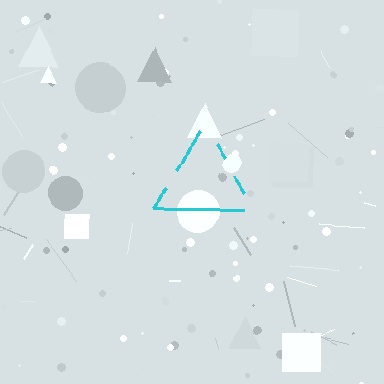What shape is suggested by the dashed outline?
The dashed outline suggests a triangle.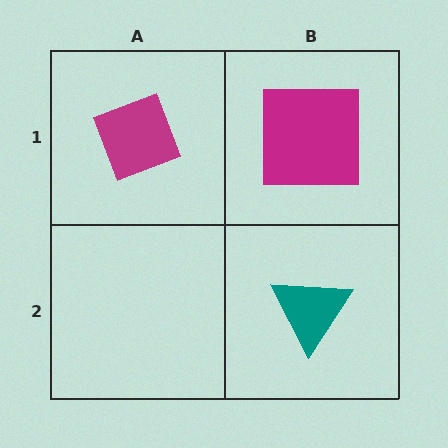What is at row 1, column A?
A magenta diamond.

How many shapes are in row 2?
1 shape.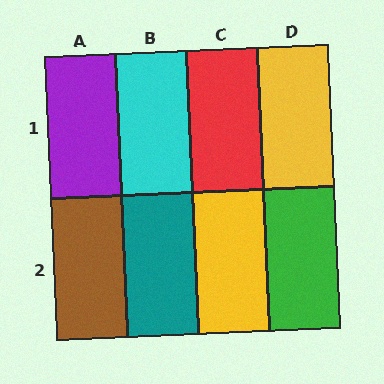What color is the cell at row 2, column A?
Brown.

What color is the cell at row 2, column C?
Yellow.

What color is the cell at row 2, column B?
Teal.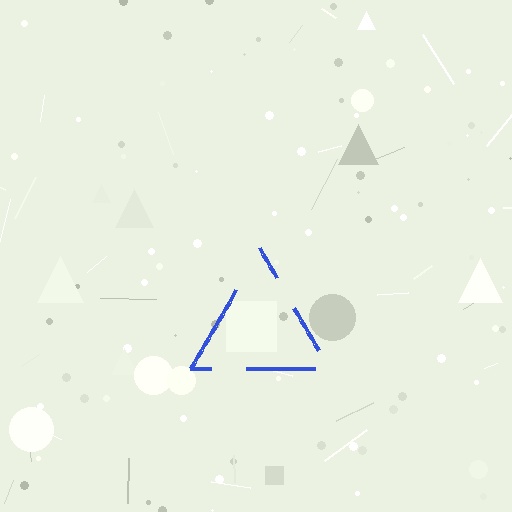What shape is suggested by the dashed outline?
The dashed outline suggests a triangle.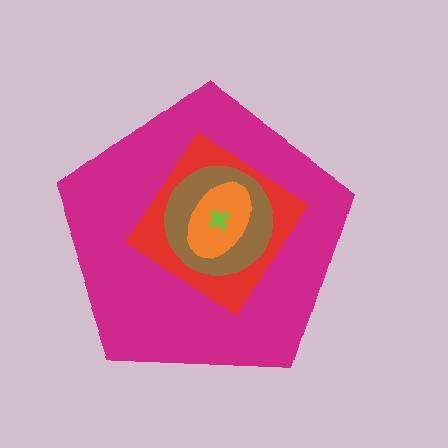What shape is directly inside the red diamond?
The brown circle.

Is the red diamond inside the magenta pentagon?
Yes.